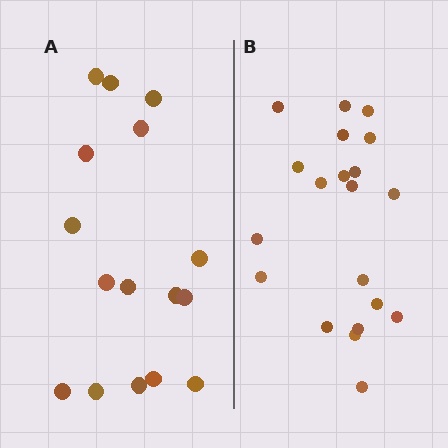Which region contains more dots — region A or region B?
Region B (the right region) has more dots.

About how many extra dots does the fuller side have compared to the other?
Region B has about 4 more dots than region A.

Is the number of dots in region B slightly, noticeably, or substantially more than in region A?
Region B has noticeably more, but not dramatically so. The ratio is roughly 1.2 to 1.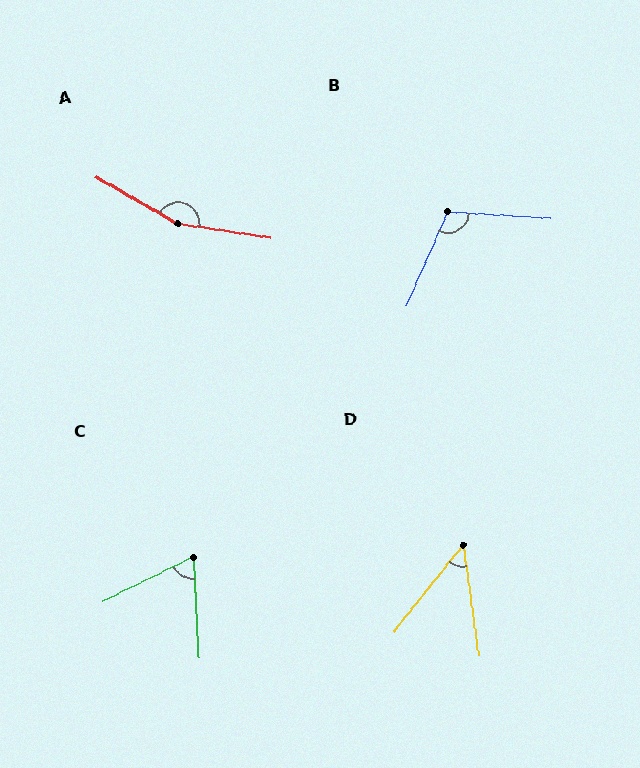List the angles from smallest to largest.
D (46°), C (66°), B (110°), A (159°).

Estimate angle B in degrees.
Approximately 110 degrees.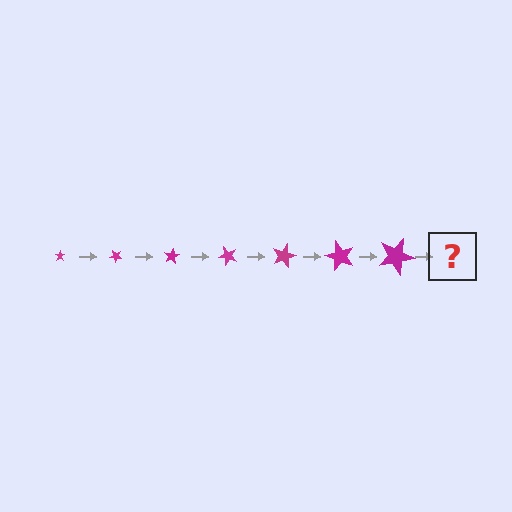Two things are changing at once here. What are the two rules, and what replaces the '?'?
The two rules are that the star grows larger each step and it rotates 40 degrees each step. The '?' should be a star, larger than the previous one and rotated 280 degrees from the start.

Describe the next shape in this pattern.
It should be a star, larger than the previous one and rotated 280 degrees from the start.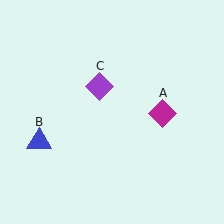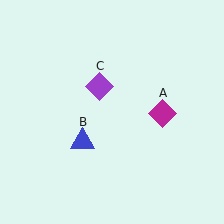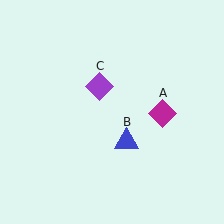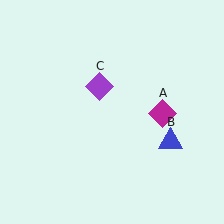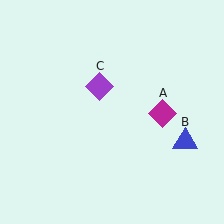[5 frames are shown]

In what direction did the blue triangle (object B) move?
The blue triangle (object B) moved right.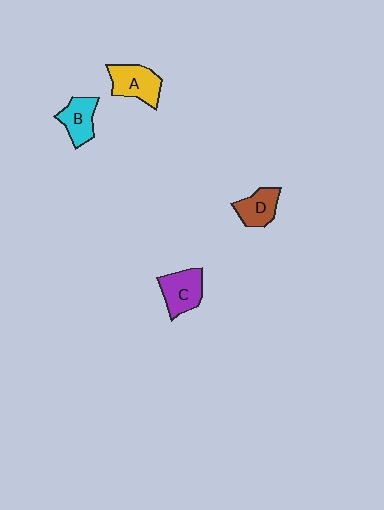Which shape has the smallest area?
Shape D (brown).